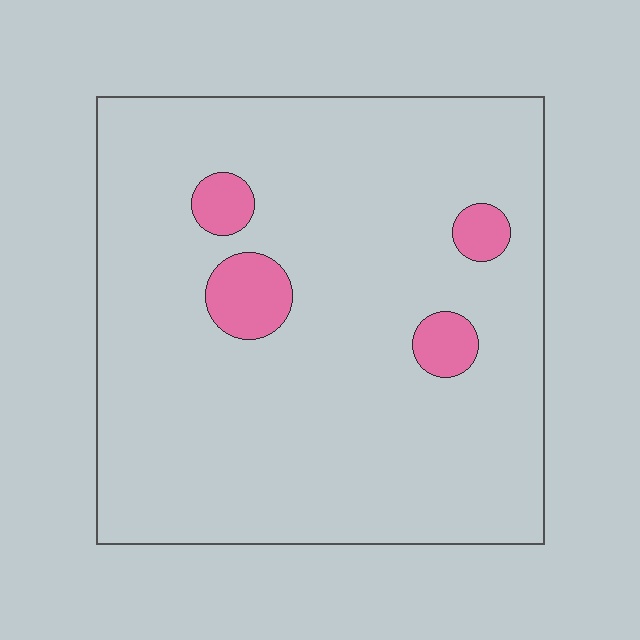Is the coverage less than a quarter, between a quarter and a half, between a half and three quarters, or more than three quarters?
Less than a quarter.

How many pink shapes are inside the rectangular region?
4.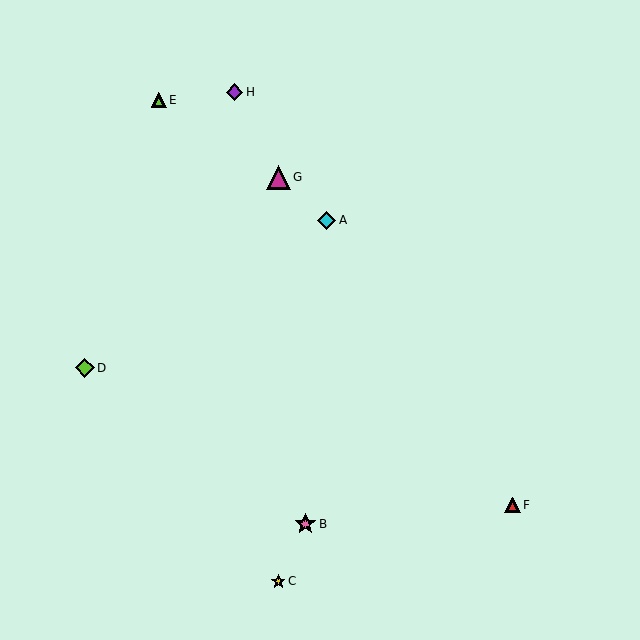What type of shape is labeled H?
Shape H is a purple diamond.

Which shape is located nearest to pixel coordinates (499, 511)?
The red triangle (labeled F) at (513, 505) is nearest to that location.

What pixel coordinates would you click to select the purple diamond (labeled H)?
Click at (235, 92) to select the purple diamond H.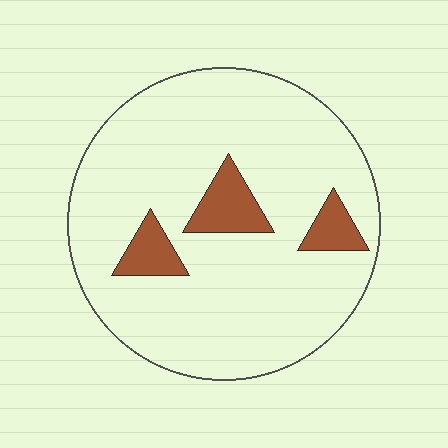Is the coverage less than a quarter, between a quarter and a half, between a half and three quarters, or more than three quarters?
Less than a quarter.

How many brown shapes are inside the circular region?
3.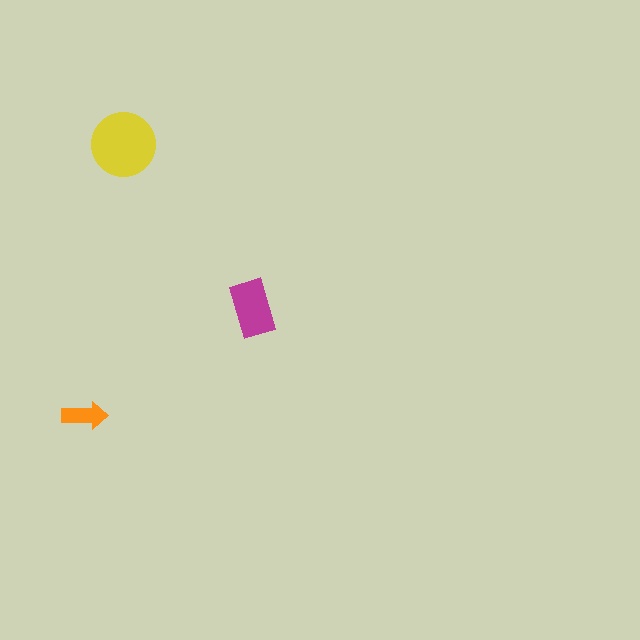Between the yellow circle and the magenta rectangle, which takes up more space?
The yellow circle.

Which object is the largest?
The yellow circle.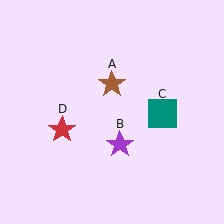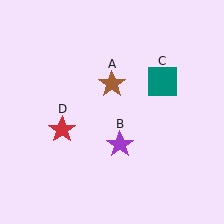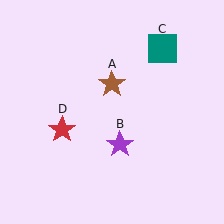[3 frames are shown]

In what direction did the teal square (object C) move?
The teal square (object C) moved up.